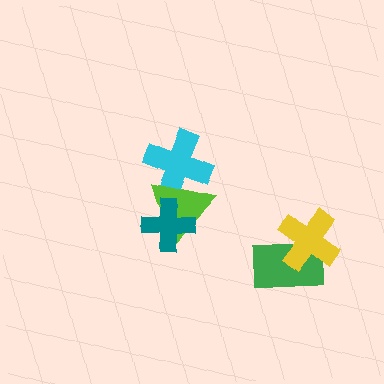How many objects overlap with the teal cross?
1 object overlaps with the teal cross.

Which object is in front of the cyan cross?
The lime triangle is in front of the cyan cross.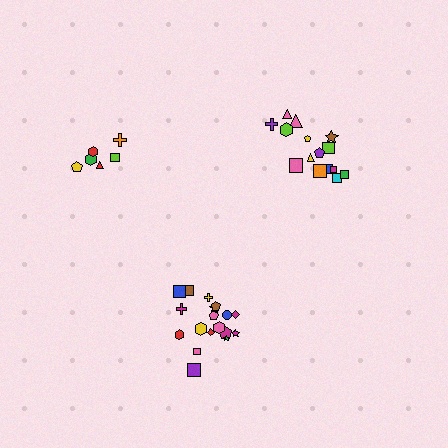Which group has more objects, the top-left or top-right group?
The top-right group.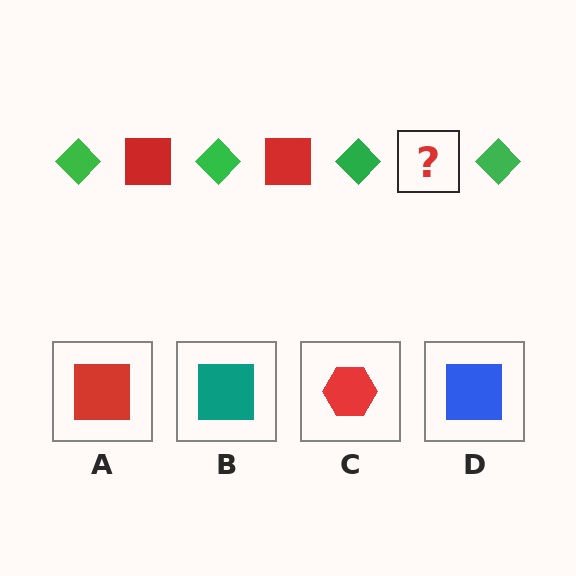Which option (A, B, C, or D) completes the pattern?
A.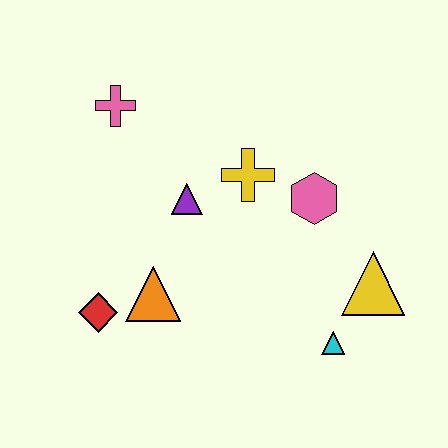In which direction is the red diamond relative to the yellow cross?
The red diamond is to the left of the yellow cross.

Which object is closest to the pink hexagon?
The yellow cross is closest to the pink hexagon.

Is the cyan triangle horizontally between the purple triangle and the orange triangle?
No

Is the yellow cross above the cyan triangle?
Yes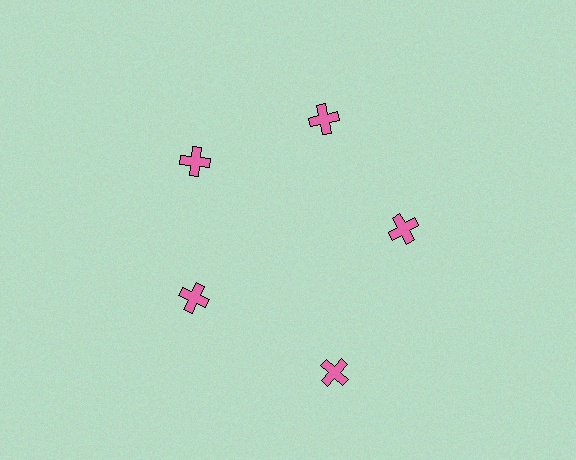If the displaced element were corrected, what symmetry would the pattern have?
It would have 5-fold rotational symmetry — the pattern would map onto itself every 72 degrees.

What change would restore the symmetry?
The symmetry would be restored by moving it inward, back onto the ring so that all 5 crosses sit at equal angles and equal distance from the center.